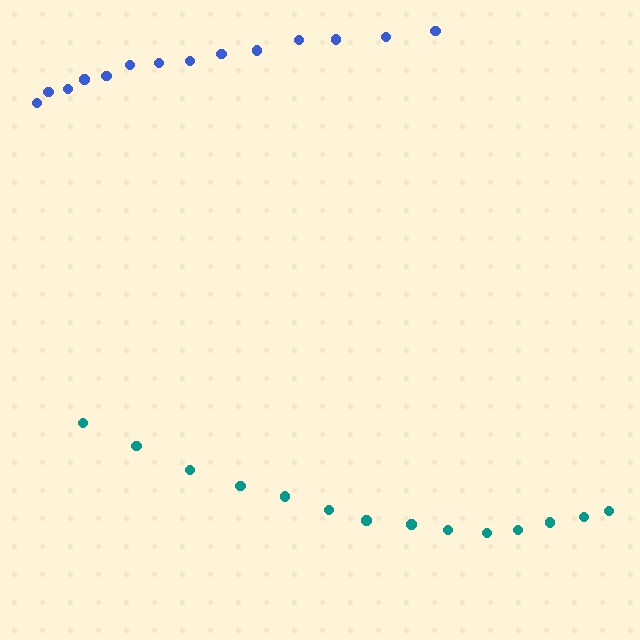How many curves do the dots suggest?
There are 2 distinct paths.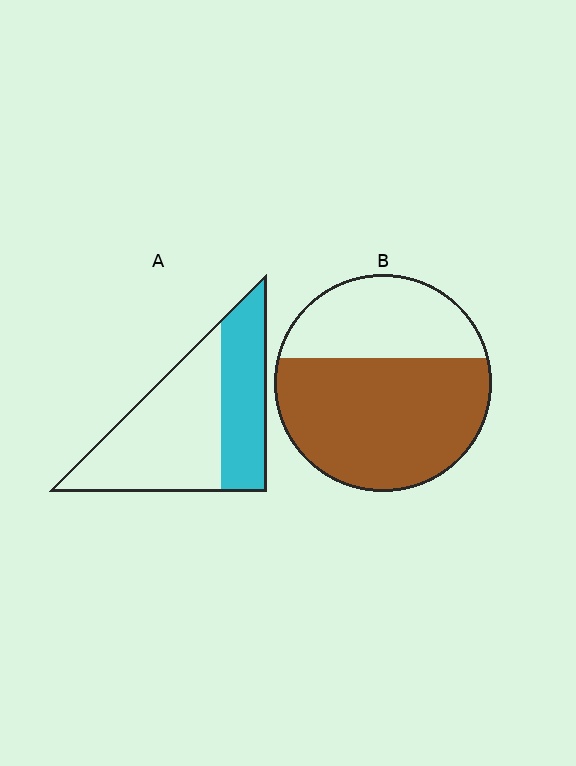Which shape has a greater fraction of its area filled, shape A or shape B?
Shape B.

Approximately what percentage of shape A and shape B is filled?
A is approximately 40% and B is approximately 65%.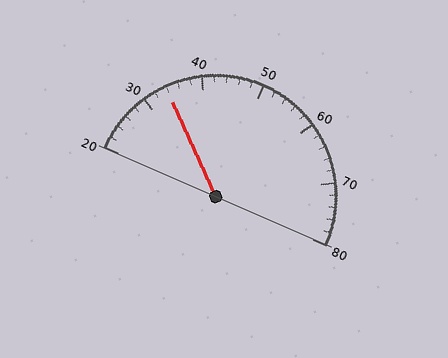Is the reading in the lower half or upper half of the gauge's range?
The reading is in the lower half of the range (20 to 80).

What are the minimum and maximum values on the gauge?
The gauge ranges from 20 to 80.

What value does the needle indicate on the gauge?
The needle indicates approximately 34.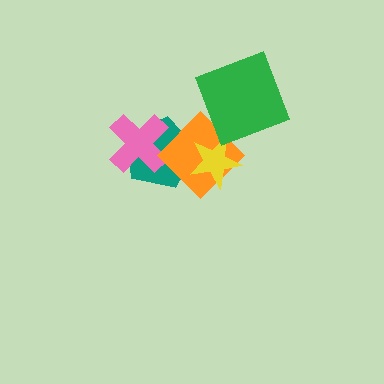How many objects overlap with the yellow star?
2 objects overlap with the yellow star.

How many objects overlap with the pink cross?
2 objects overlap with the pink cross.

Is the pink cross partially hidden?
Yes, it is partially covered by another shape.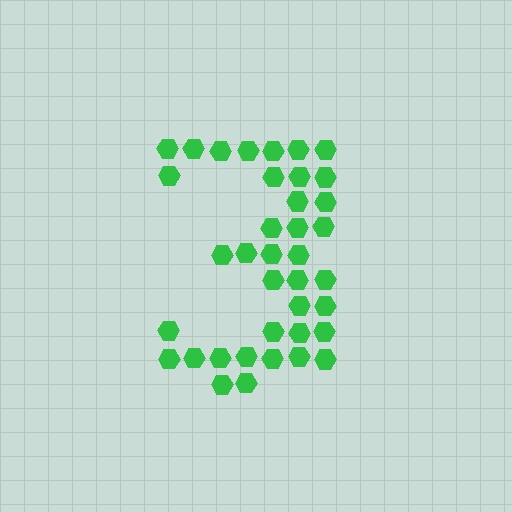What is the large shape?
The large shape is the digit 3.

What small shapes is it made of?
It is made of small hexagons.